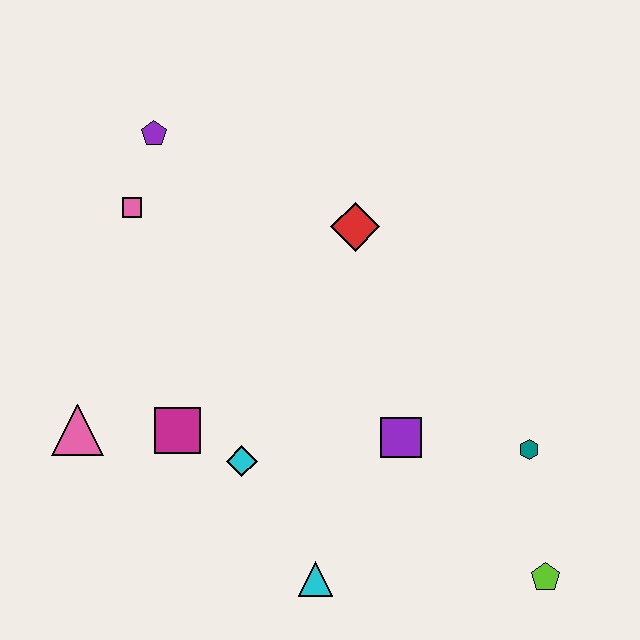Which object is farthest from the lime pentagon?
The purple pentagon is farthest from the lime pentagon.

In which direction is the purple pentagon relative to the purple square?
The purple pentagon is above the purple square.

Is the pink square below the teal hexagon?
No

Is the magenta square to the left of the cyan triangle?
Yes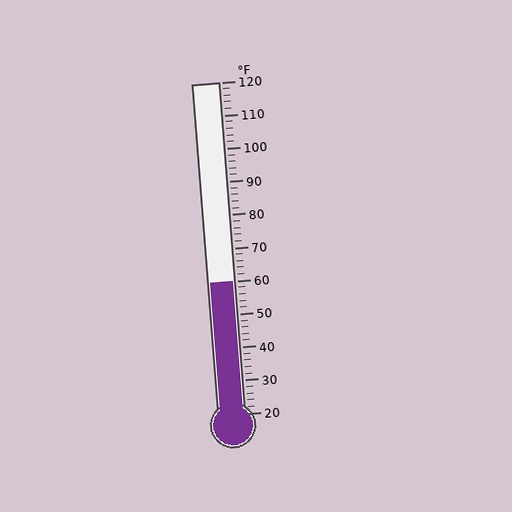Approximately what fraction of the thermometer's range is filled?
The thermometer is filled to approximately 40% of its range.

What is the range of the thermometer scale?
The thermometer scale ranges from 20°F to 120°F.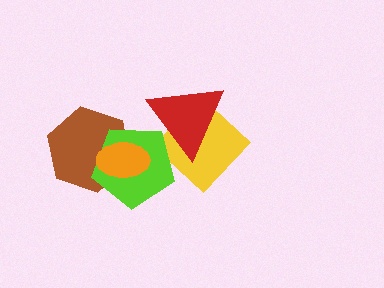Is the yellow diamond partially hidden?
Yes, it is partially covered by another shape.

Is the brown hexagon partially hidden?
Yes, it is partially covered by another shape.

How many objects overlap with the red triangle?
2 objects overlap with the red triangle.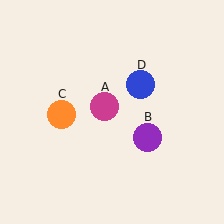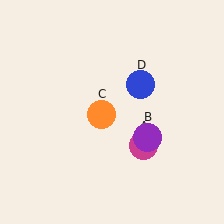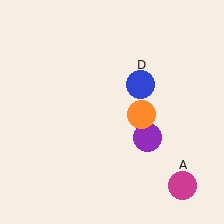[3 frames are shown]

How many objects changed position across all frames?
2 objects changed position: magenta circle (object A), orange circle (object C).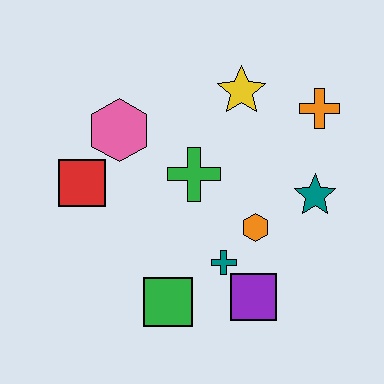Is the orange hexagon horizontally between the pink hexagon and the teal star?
Yes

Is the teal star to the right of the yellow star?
Yes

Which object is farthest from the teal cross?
The orange cross is farthest from the teal cross.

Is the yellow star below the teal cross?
No